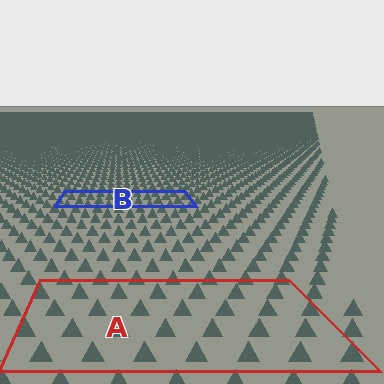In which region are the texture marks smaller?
The texture marks are smaller in region B, because it is farther away.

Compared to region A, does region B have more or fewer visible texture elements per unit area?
Region B has more texture elements per unit area — they are packed more densely because it is farther away.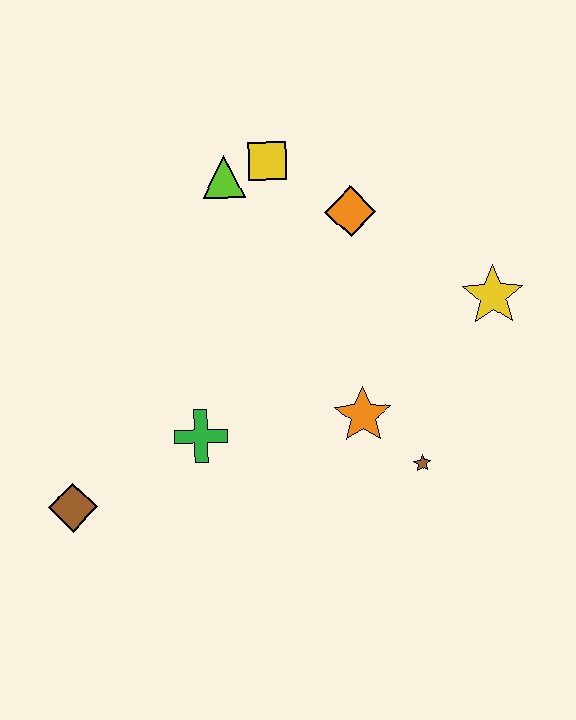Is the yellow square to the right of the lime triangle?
Yes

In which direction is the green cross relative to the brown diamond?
The green cross is to the right of the brown diamond.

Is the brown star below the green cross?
Yes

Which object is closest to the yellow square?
The lime triangle is closest to the yellow square.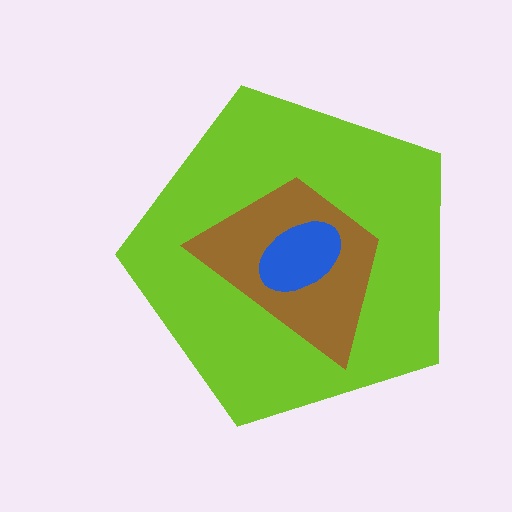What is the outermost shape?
The lime pentagon.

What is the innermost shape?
The blue ellipse.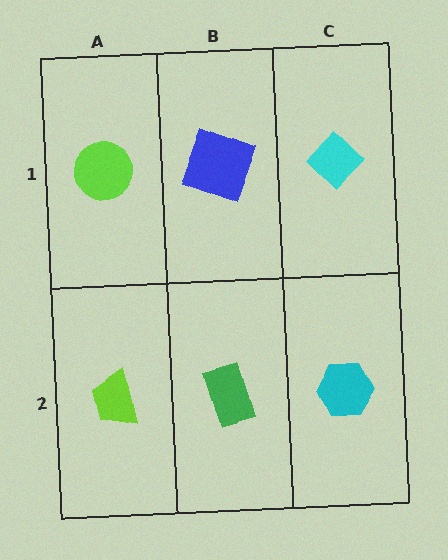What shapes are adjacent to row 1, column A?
A lime trapezoid (row 2, column A), a blue square (row 1, column B).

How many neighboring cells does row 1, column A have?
2.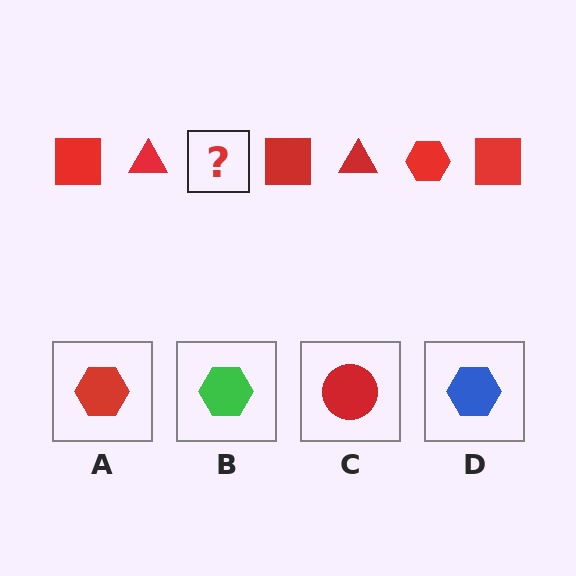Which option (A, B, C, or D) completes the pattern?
A.